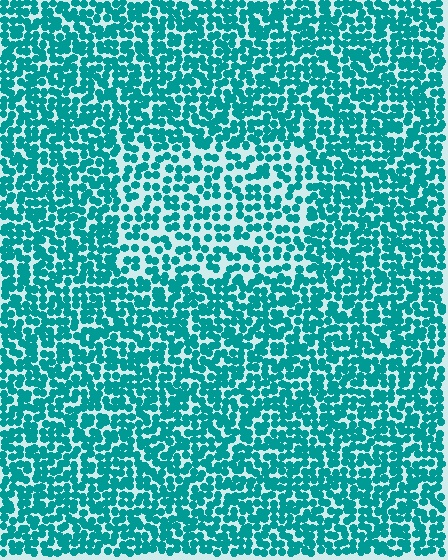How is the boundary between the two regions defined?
The boundary is defined by a change in element density (approximately 1.6x ratio). All elements are the same color, size, and shape.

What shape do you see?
I see a rectangle.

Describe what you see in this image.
The image contains small teal elements arranged at two different densities. A rectangle-shaped region is visible where the elements are less densely packed than the surrounding area.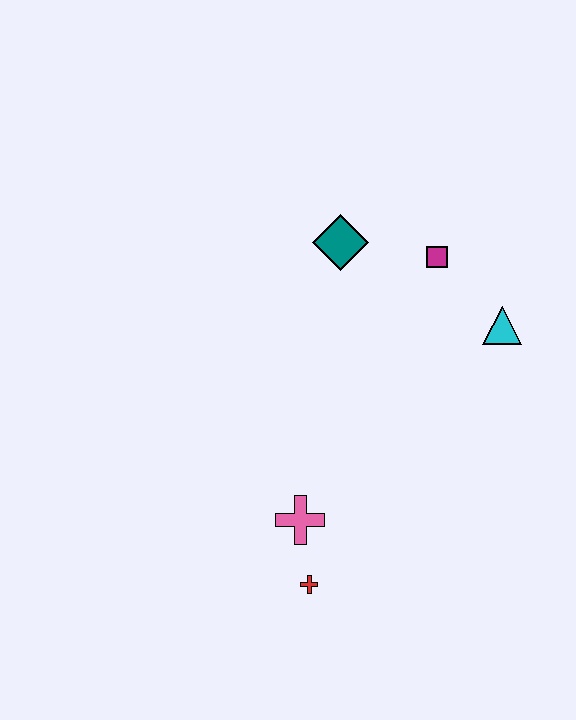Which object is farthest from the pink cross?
The magenta square is farthest from the pink cross.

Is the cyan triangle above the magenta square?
No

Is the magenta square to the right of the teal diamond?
Yes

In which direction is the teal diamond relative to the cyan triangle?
The teal diamond is to the left of the cyan triangle.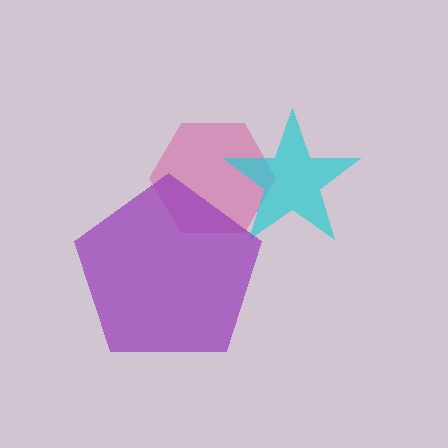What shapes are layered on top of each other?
The layered shapes are: a pink hexagon, a cyan star, a purple pentagon.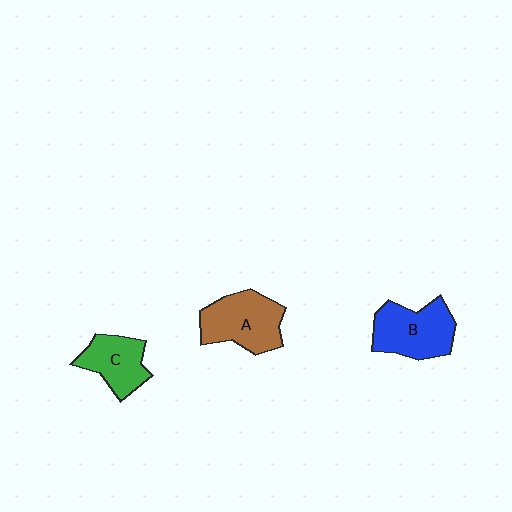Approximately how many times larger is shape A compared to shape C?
Approximately 1.3 times.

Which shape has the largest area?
Shape A (brown).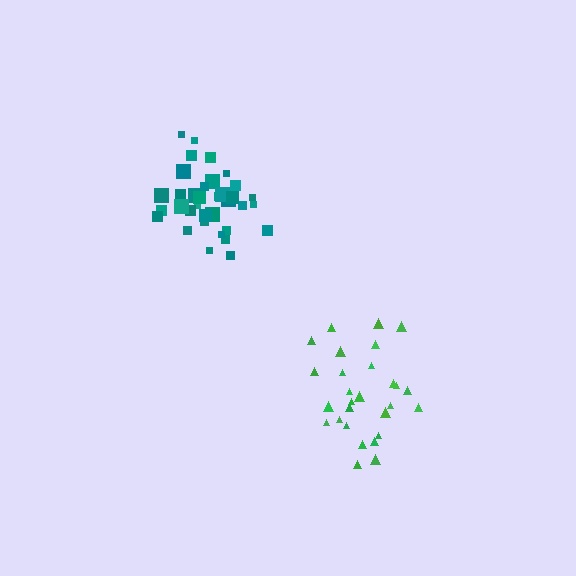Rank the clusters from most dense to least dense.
teal, green.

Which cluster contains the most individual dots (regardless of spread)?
Teal (35).